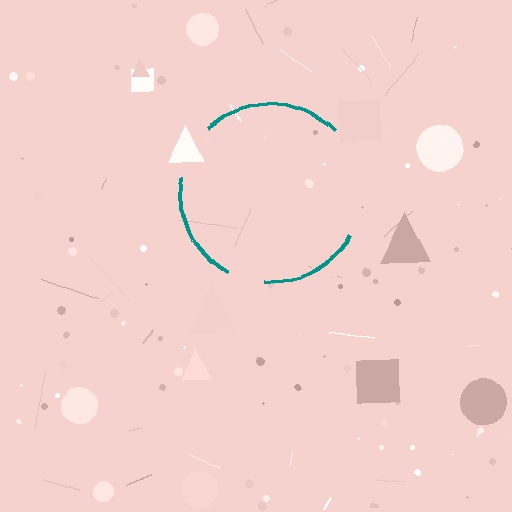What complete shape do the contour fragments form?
The contour fragments form a circle.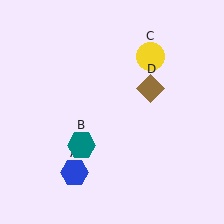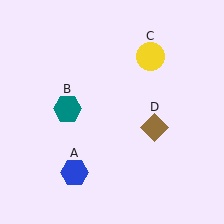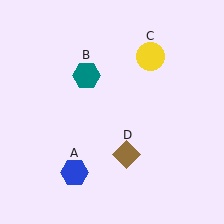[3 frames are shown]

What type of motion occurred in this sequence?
The teal hexagon (object B), brown diamond (object D) rotated clockwise around the center of the scene.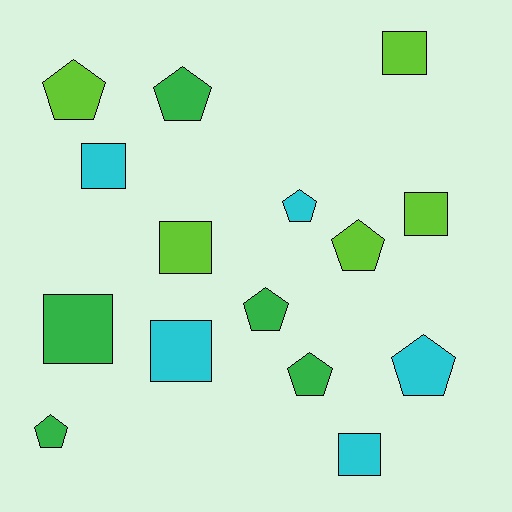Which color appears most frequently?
Cyan, with 5 objects.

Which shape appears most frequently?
Pentagon, with 8 objects.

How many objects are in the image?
There are 15 objects.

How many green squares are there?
There is 1 green square.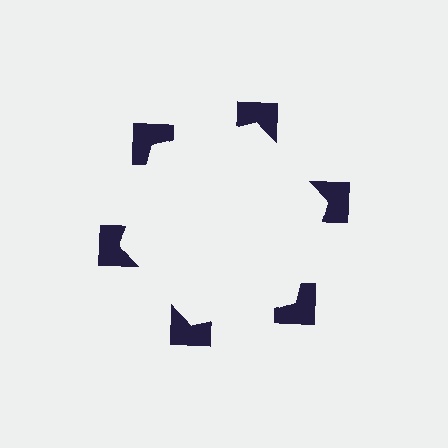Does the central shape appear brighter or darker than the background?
It typically appears slightly brighter than the background, even though no actual brightness change is drawn.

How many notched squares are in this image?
There are 6 — one at each vertex of the illusory hexagon.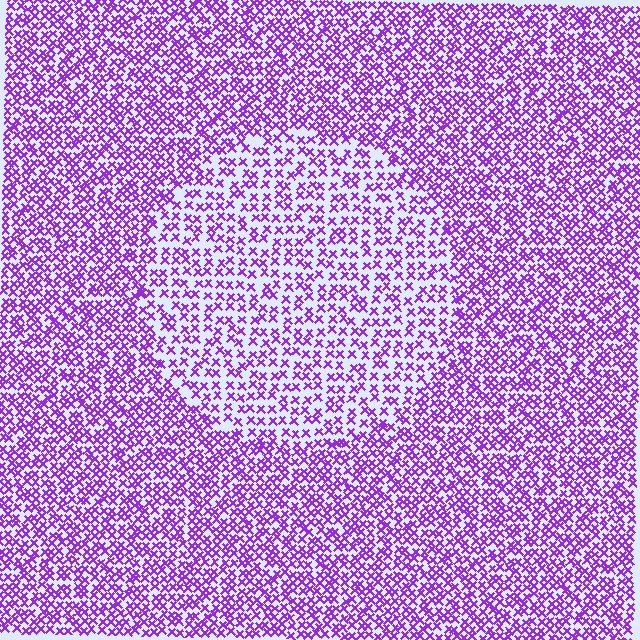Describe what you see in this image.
The image contains small purple elements arranged at two different densities. A circle-shaped region is visible where the elements are less densely packed than the surrounding area.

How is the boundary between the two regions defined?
The boundary is defined by a change in element density (approximately 1.7x ratio). All elements are the same color, size, and shape.